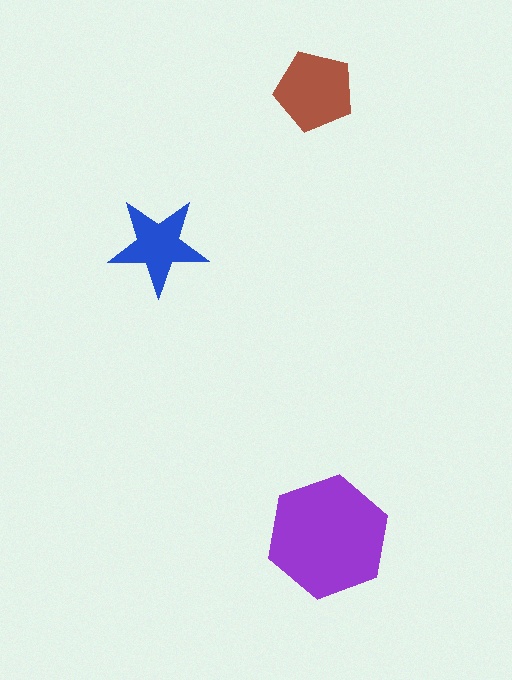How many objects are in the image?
There are 3 objects in the image.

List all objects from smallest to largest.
The blue star, the brown pentagon, the purple hexagon.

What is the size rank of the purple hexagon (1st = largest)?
1st.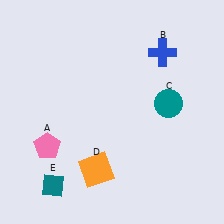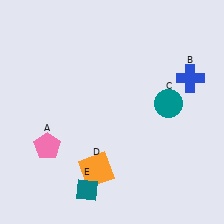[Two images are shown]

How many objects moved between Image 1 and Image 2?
2 objects moved between the two images.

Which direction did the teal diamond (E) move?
The teal diamond (E) moved right.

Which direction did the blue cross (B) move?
The blue cross (B) moved right.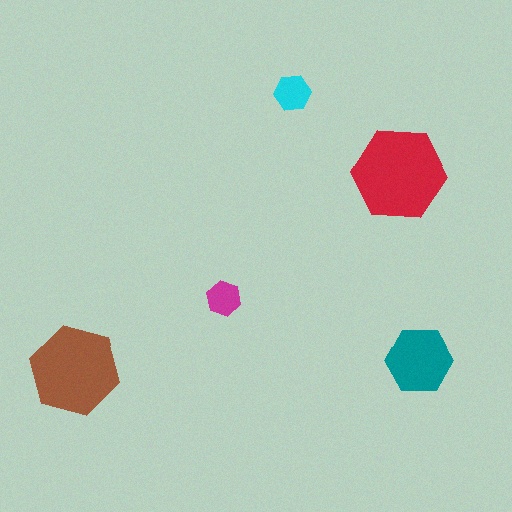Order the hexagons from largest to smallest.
the red one, the brown one, the teal one, the cyan one, the magenta one.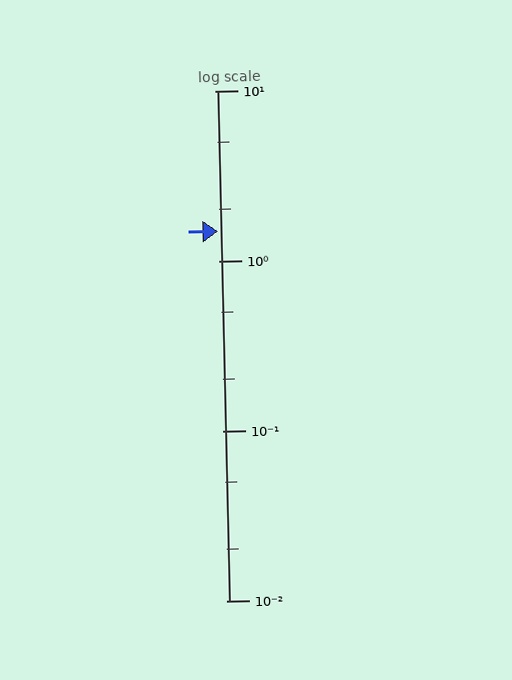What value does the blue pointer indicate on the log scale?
The pointer indicates approximately 1.5.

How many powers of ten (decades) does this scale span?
The scale spans 3 decades, from 0.01 to 10.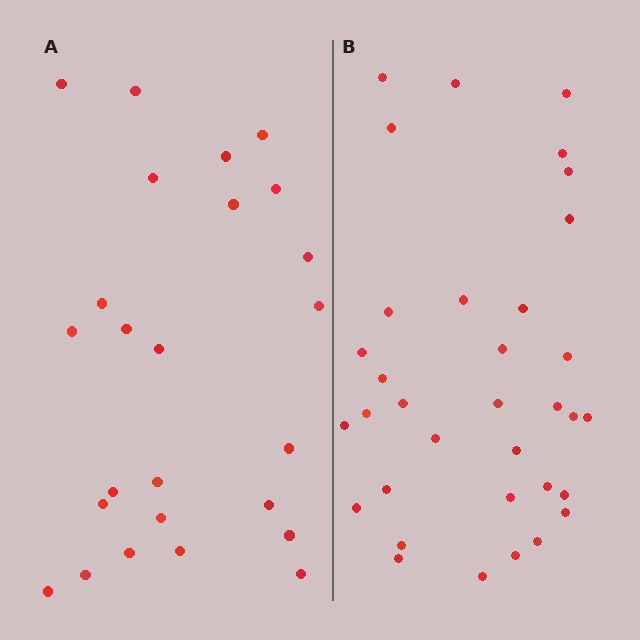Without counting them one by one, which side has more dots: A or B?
Region B (the right region) has more dots.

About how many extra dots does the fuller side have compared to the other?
Region B has roughly 8 or so more dots than region A.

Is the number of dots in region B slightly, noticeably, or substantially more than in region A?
Region B has noticeably more, but not dramatically so. The ratio is roughly 1.4 to 1.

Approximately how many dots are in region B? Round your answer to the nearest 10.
About 30 dots. (The exact count is 34, which rounds to 30.)